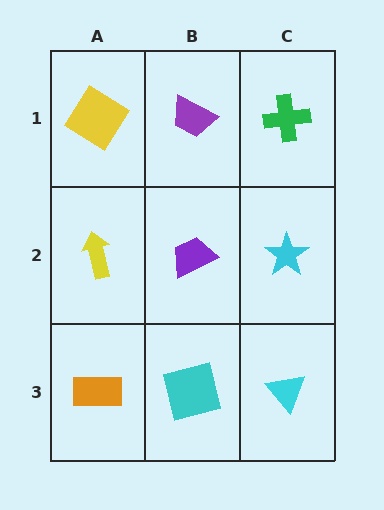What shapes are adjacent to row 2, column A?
A yellow diamond (row 1, column A), an orange rectangle (row 3, column A), a purple trapezoid (row 2, column B).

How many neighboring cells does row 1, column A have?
2.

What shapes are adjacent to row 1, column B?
A purple trapezoid (row 2, column B), a yellow diamond (row 1, column A), a green cross (row 1, column C).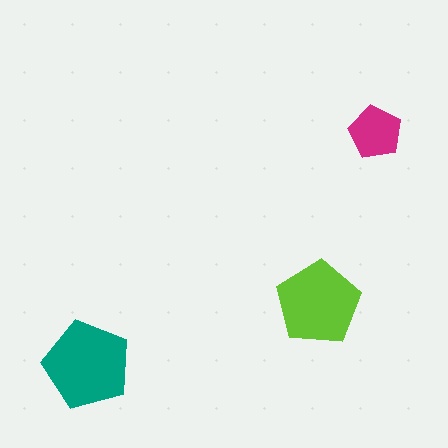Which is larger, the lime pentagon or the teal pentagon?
The teal one.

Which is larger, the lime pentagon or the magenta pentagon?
The lime one.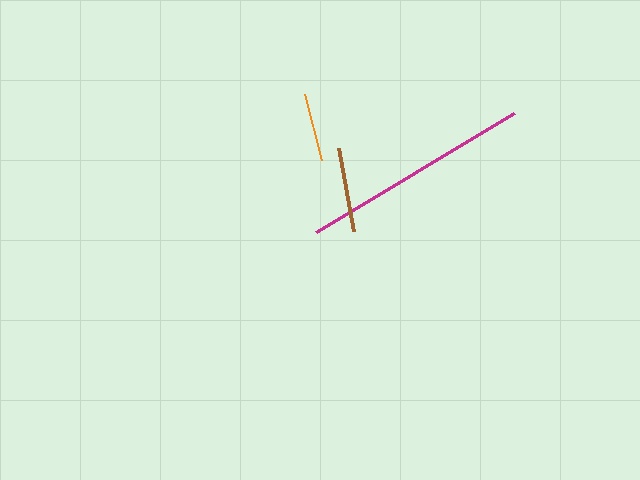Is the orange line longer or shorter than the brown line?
The brown line is longer than the orange line.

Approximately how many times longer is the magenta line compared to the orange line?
The magenta line is approximately 3.4 times the length of the orange line.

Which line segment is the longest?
The magenta line is the longest at approximately 231 pixels.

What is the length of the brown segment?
The brown segment is approximately 85 pixels long.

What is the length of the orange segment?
The orange segment is approximately 68 pixels long.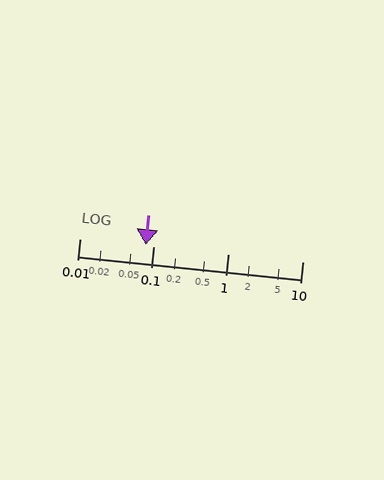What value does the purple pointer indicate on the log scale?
The pointer indicates approximately 0.077.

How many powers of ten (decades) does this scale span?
The scale spans 3 decades, from 0.01 to 10.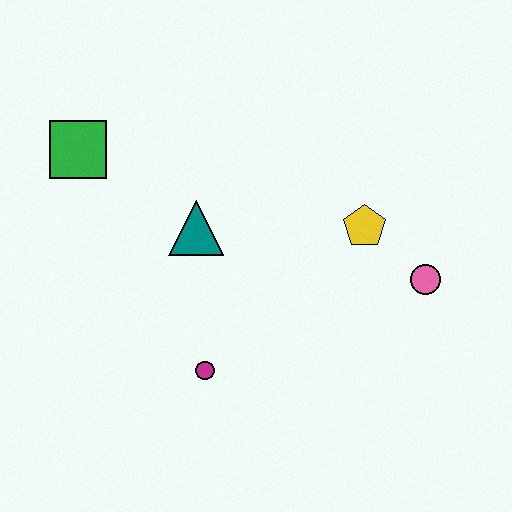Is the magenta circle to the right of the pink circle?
No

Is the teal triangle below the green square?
Yes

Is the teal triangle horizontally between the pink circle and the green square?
Yes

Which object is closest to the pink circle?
The yellow pentagon is closest to the pink circle.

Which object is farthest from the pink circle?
The green square is farthest from the pink circle.